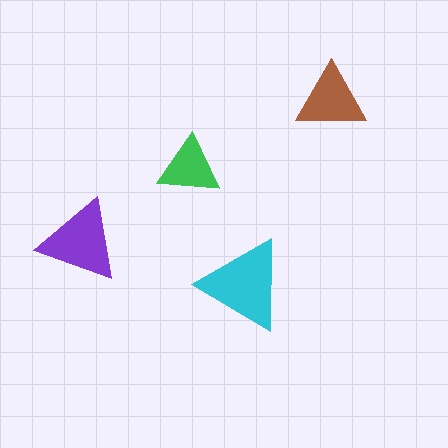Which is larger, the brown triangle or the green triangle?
The brown one.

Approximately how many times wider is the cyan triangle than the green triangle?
About 1.5 times wider.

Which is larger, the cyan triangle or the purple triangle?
The cyan one.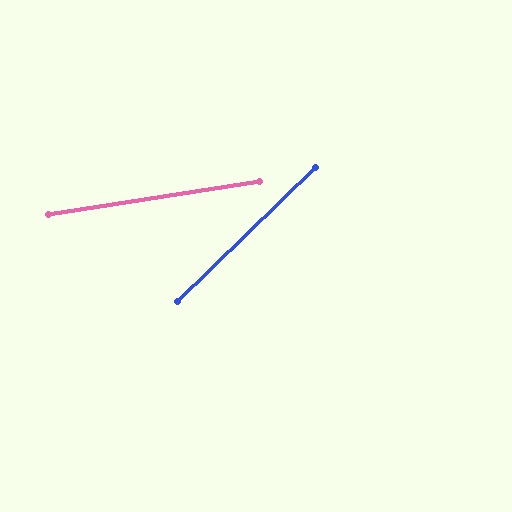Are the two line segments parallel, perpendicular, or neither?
Neither parallel nor perpendicular — they differ by about 35°.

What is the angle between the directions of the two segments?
Approximately 35 degrees.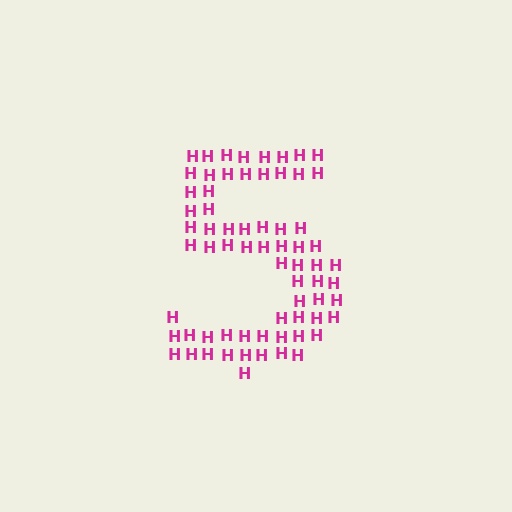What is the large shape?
The large shape is the digit 5.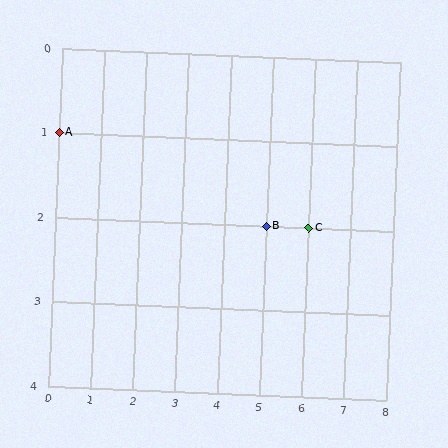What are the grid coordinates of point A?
Point A is at grid coordinates (0, 1).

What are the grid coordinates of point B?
Point B is at grid coordinates (5, 2).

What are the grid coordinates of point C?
Point C is at grid coordinates (6, 2).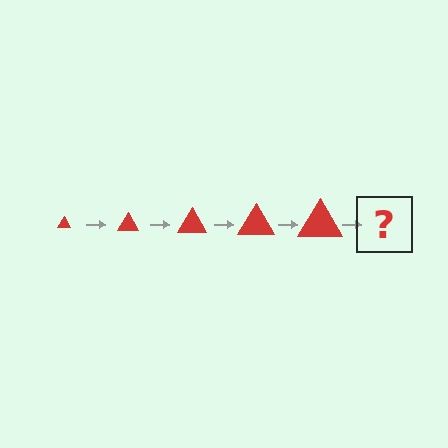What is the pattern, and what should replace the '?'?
The pattern is that the triangle gets progressively larger each step. The '?' should be a red triangle, larger than the previous one.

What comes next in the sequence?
The next element should be a red triangle, larger than the previous one.